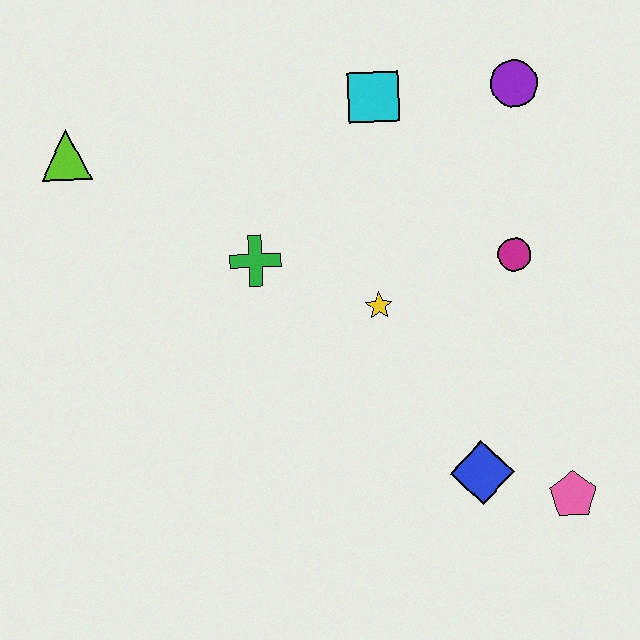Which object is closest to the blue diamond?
The pink pentagon is closest to the blue diamond.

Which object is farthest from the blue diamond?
The lime triangle is farthest from the blue diamond.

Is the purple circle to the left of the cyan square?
No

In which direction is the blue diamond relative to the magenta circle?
The blue diamond is below the magenta circle.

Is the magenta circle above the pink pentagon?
Yes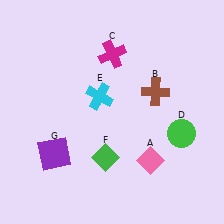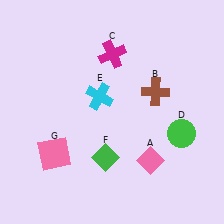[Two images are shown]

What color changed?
The square (G) changed from purple in Image 1 to pink in Image 2.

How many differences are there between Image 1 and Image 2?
There is 1 difference between the two images.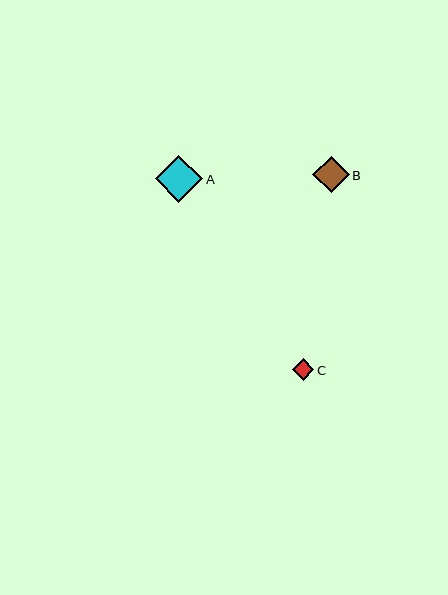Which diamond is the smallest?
Diamond C is the smallest with a size of approximately 22 pixels.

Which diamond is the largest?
Diamond A is the largest with a size of approximately 47 pixels.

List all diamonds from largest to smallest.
From largest to smallest: A, B, C.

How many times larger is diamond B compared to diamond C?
Diamond B is approximately 1.7 times the size of diamond C.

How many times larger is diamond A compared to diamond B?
Diamond A is approximately 1.3 times the size of diamond B.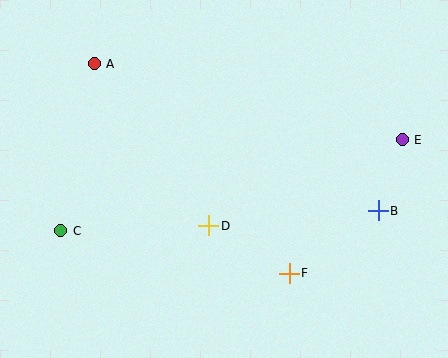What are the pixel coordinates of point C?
Point C is at (61, 231).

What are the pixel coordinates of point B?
Point B is at (378, 211).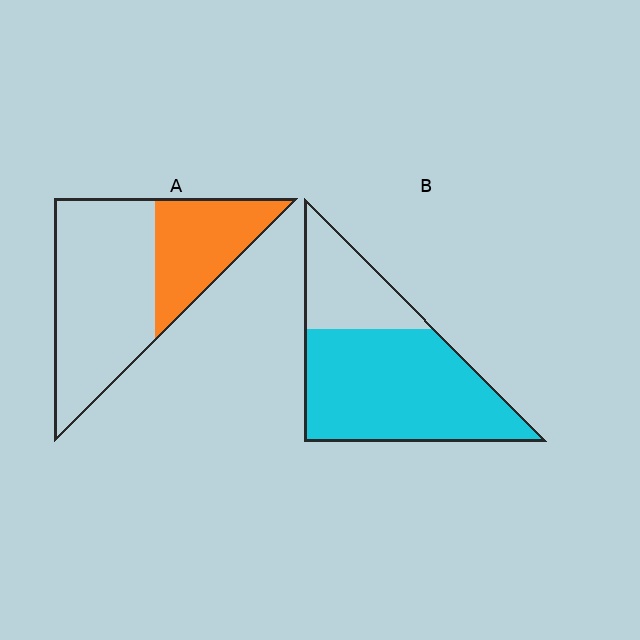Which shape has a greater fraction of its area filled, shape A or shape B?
Shape B.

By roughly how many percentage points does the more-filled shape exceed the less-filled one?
By roughly 35 percentage points (B over A).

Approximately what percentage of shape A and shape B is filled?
A is approximately 35% and B is approximately 70%.